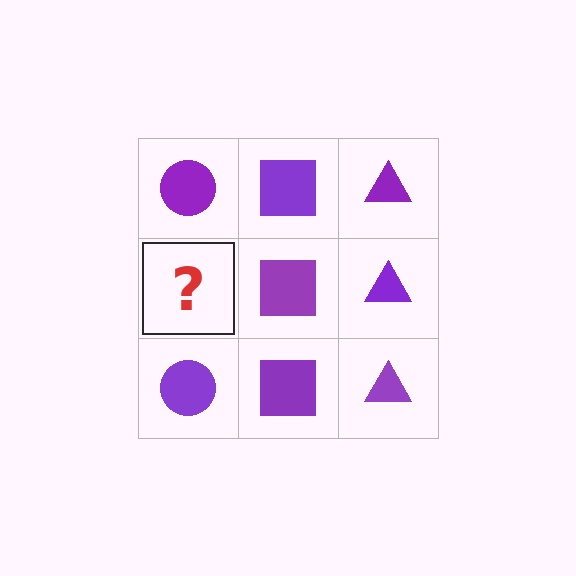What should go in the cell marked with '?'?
The missing cell should contain a purple circle.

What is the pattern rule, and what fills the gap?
The rule is that each column has a consistent shape. The gap should be filled with a purple circle.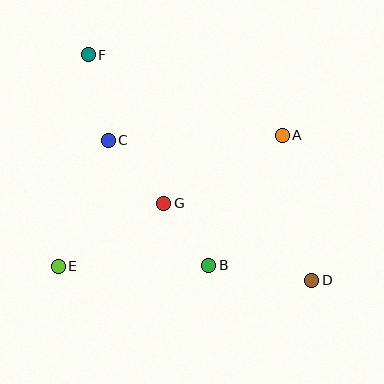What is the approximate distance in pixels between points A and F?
The distance between A and F is approximately 210 pixels.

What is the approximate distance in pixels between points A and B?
The distance between A and B is approximately 150 pixels.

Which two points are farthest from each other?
Points D and F are farthest from each other.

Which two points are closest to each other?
Points B and G are closest to each other.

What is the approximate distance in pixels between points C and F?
The distance between C and F is approximately 88 pixels.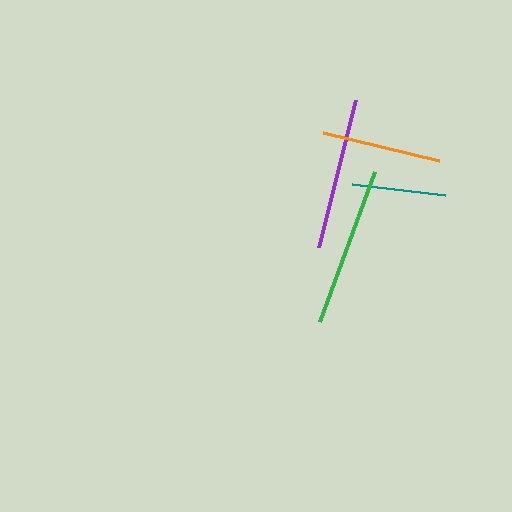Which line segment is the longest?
The green line is the longest at approximately 159 pixels.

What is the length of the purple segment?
The purple segment is approximately 152 pixels long.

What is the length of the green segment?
The green segment is approximately 159 pixels long.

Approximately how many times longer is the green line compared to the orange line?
The green line is approximately 1.3 times the length of the orange line.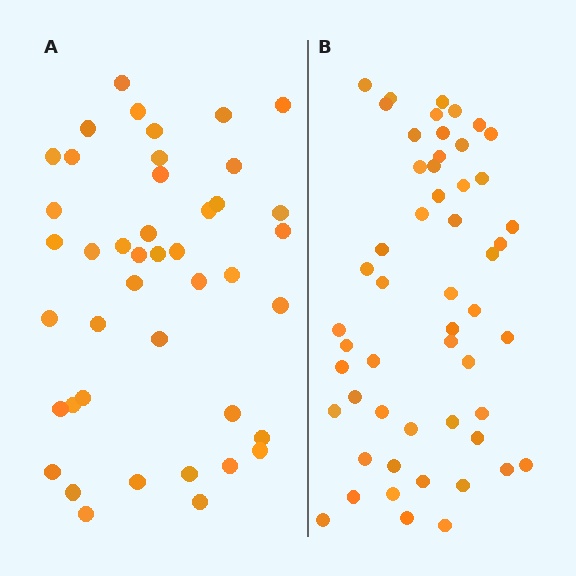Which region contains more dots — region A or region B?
Region B (the right region) has more dots.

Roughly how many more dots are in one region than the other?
Region B has roughly 10 or so more dots than region A.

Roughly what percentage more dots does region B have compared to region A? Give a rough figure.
About 25% more.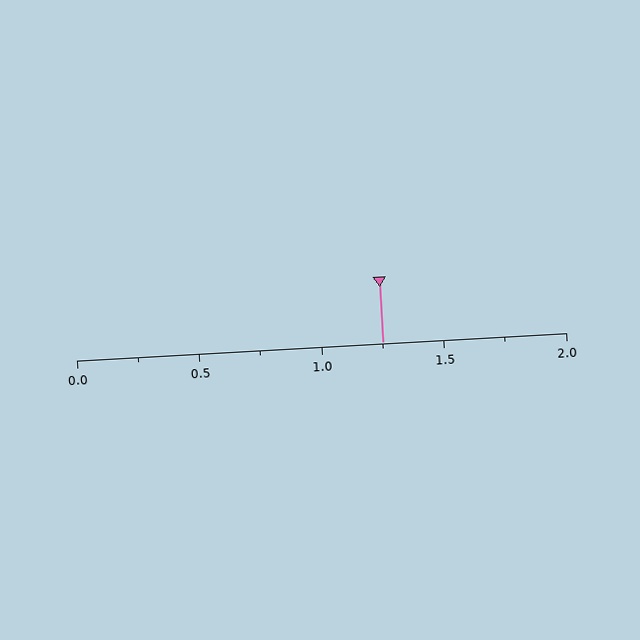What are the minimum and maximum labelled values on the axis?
The axis runs from 0.0 to 2.0.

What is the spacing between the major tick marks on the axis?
The major ticks are spaced 0.5 apart.